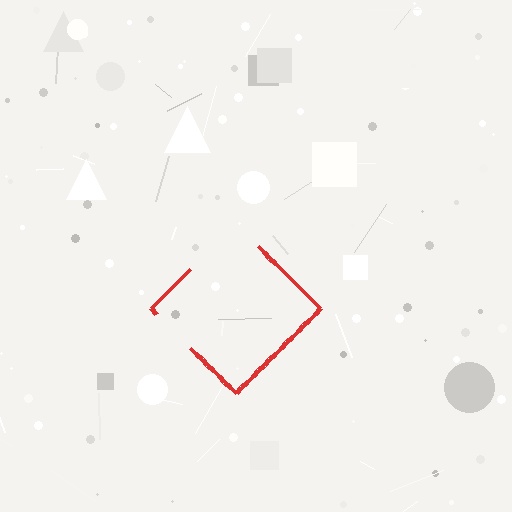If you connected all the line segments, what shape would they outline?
They would outline a diamond.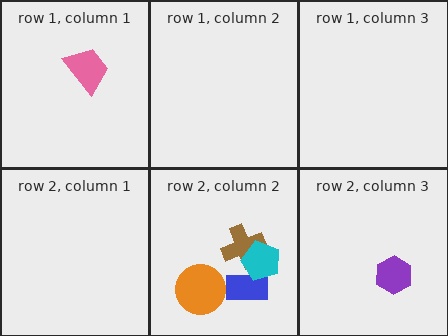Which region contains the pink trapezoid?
The row 1, column 1 region.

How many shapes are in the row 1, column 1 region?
1.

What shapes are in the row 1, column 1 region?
The pink trapezoid.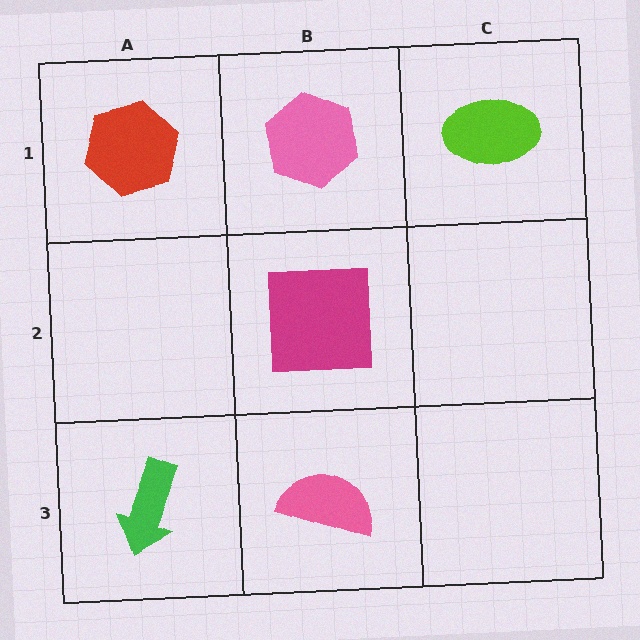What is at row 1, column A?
A red hexagon.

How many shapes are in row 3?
2 shapes.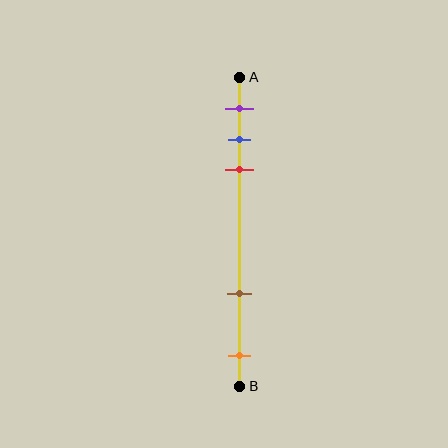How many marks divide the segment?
There are 5 marks dividing the segment.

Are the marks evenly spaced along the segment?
No, the marks are not evenly spaced.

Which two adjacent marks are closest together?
The blue and red marks are the closest adjacent pair.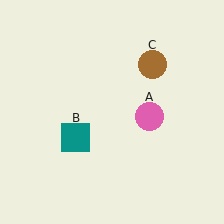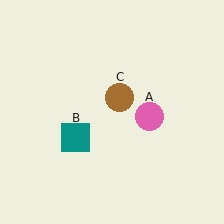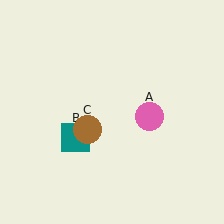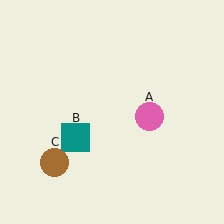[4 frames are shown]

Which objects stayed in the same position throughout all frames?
Pink circle (object A) and teal square (object B) remained stationary.